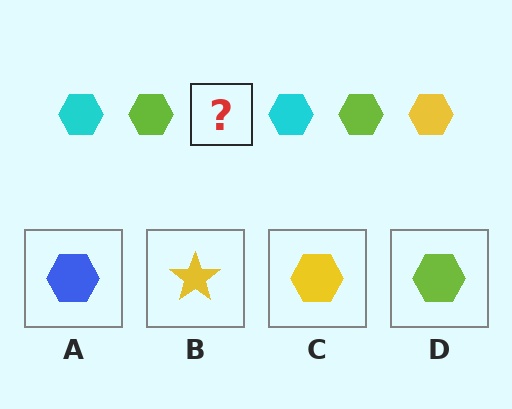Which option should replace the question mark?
Option C.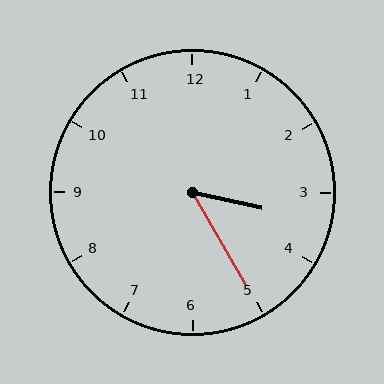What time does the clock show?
3:25.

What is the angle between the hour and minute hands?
Approximately 48 degrees.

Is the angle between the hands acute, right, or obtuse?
It is acute.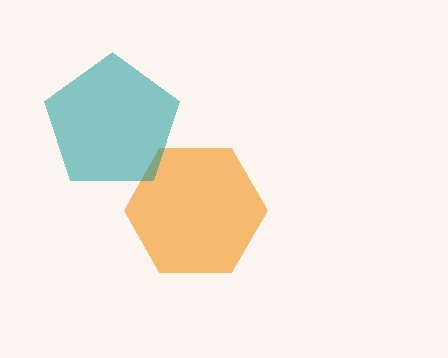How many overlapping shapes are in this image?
There are 2 overlapping shapes in the image.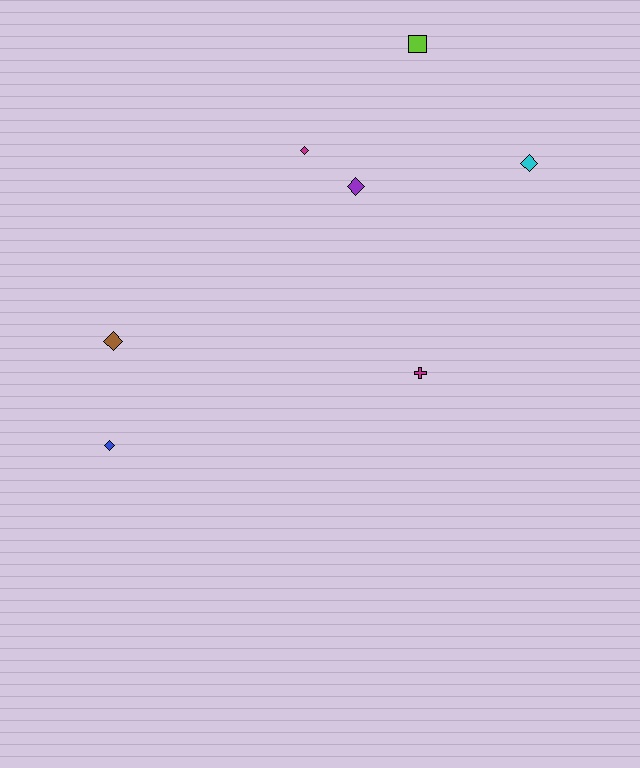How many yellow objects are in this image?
There are no yellow objects.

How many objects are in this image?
There are 7 objects.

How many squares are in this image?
There is 1 square.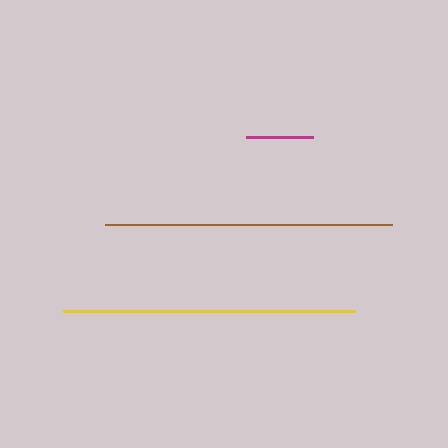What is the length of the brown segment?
The brown segment is approximately 287 pixels long.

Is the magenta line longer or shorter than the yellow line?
The yellow line is longer than the magenta line.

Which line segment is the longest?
The yellow line is the longest at approximately 292 pixels.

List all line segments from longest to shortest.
From longest to shortest: yellow, brown, magenta.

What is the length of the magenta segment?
The magenta segment is approximately 67 pixels long.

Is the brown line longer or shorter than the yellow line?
The yellow line is longer than the brown line.